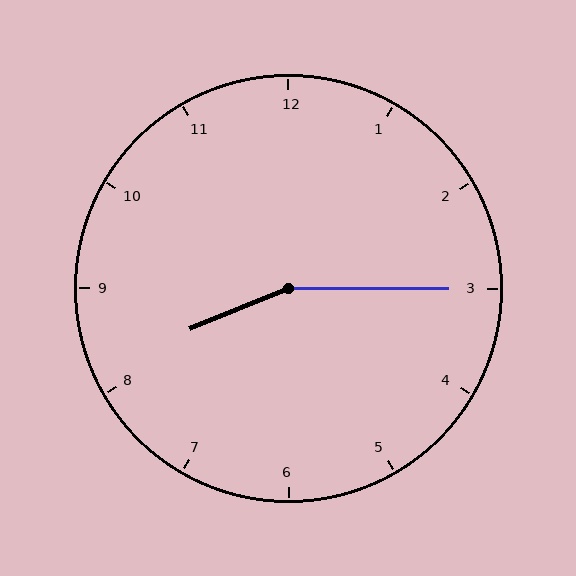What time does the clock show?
8:15.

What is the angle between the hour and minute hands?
Approximately 158 degrees.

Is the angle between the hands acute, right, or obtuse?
It is obtuse.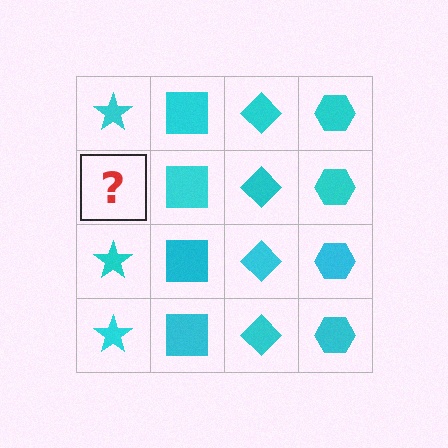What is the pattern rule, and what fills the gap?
The rule is that each column has a consistent shape. The gap should be filled with a cyan star.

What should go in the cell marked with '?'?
The missing cell should contain a cyan star.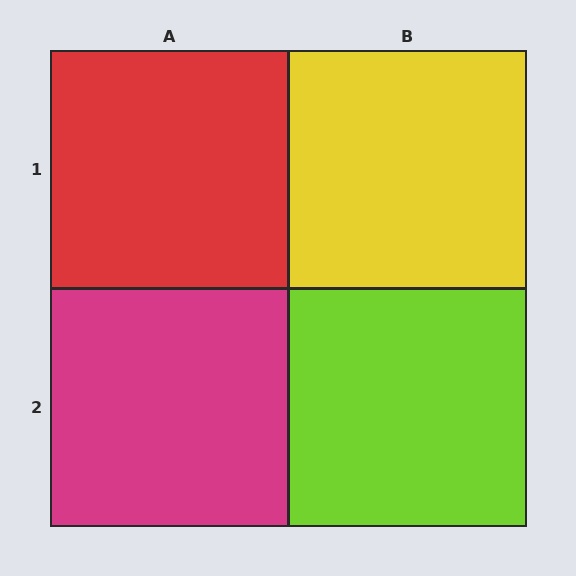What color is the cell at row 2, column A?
Magenta.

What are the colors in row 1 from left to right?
Red, yellow.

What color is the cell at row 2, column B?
Lime.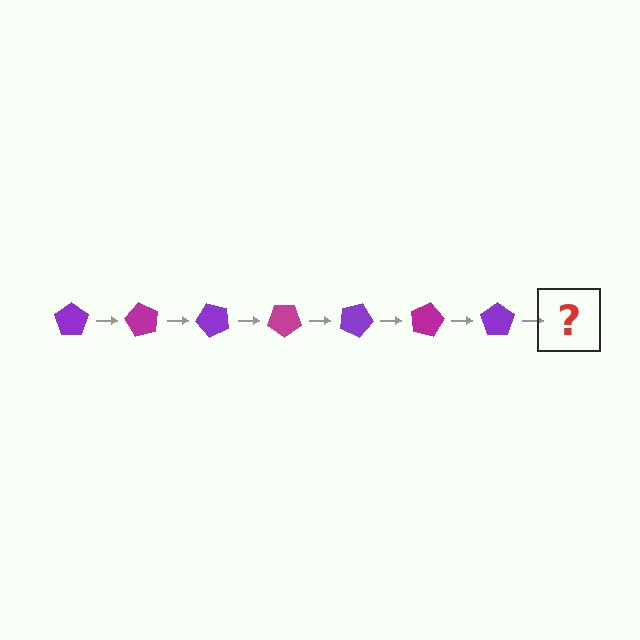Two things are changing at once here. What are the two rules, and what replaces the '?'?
The two rules are that it rotates 60 degrees each step and the color cycles through purple and magenta. The '?' should be a magenta pentagon, rotated 420 degrees from the start.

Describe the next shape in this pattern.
It should be a magenta pentagon, rotated 420 degrees from the start.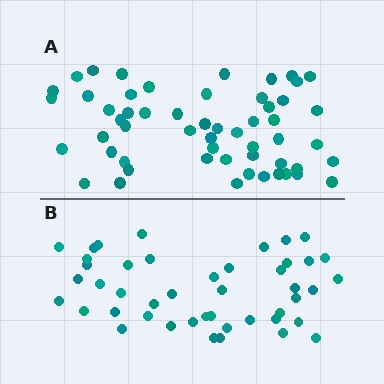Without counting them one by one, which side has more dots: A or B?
Region A (the top region) has more dots.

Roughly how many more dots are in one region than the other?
Region A has roughly 10 or so more dots than region B.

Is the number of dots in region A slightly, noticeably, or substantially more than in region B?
Region A has only slightly more — the two regions are fairly close. The ratio is roughly 1.2 to 1.